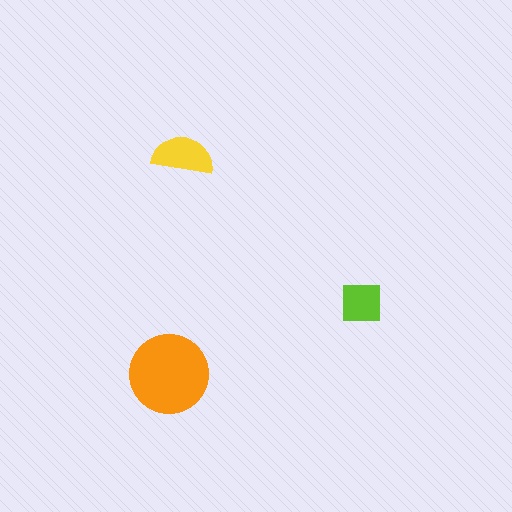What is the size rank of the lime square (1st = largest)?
3rd.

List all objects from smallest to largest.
The lime square, the yellow semicircle, the orange circle.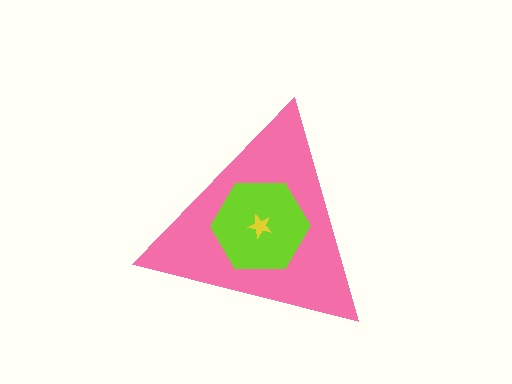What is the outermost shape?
The pink triangle.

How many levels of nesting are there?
3.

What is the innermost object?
The yellow star.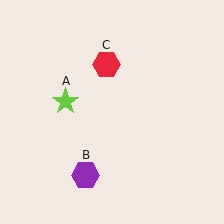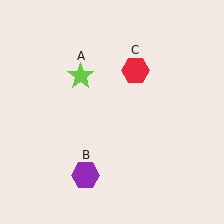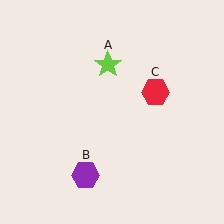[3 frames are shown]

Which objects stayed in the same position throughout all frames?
Purple hexagon (object B) remained stationary.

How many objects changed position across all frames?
2 objects changed position: lime star (object A), red hexagon (object C).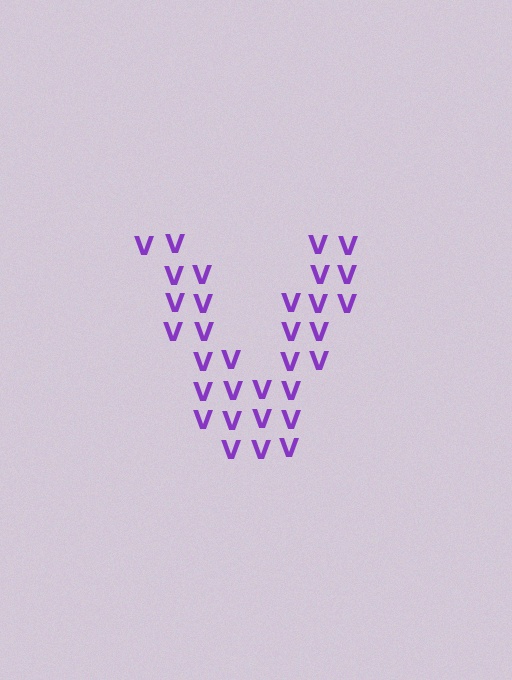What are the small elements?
The small elements are letter V's.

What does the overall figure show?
The overall figure shows the letter V.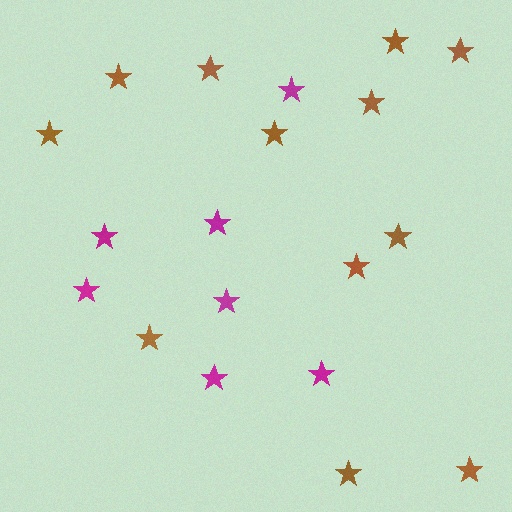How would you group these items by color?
There are 2 groups: one group of magenta stars (7) and one group of brown stars (12).